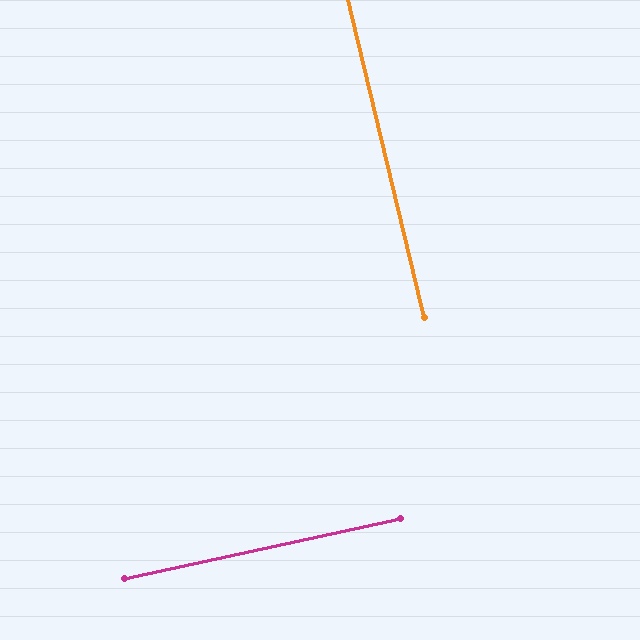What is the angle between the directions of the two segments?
Approximately 89 degrees.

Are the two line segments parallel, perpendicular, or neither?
Perpendicular — they meet at approximately 89°.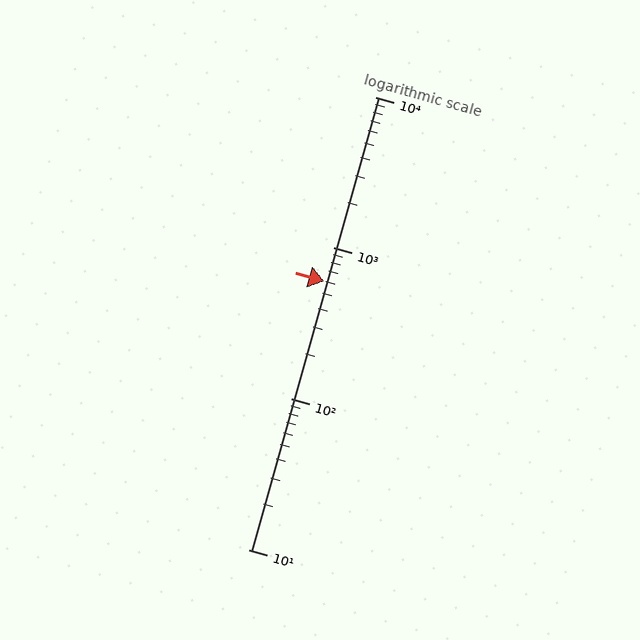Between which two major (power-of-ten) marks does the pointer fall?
The pointer is between 100 and 1000.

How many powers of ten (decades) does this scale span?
The scale spans 3 decades, from 10 to 10000.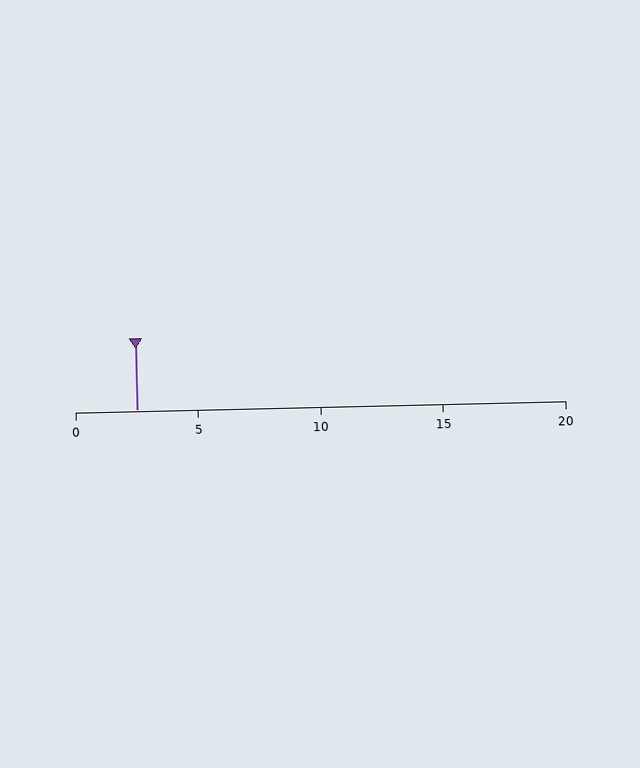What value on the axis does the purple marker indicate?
The marker indicates approximately 2.5.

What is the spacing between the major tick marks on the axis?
The major ticks are spaced 5 apart.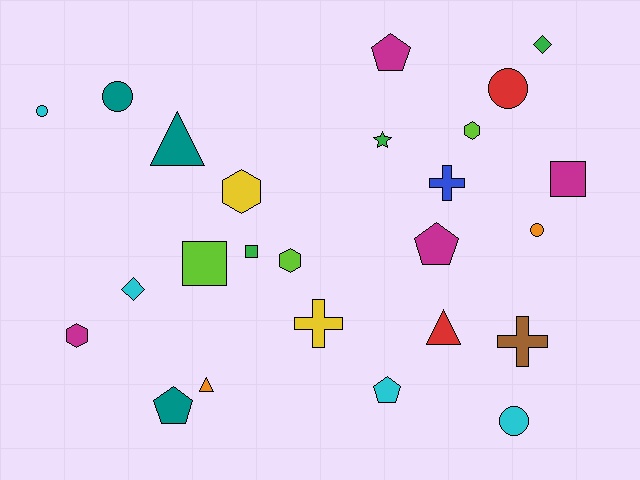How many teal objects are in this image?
There are 3 teal objects.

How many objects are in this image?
There are 25 objects.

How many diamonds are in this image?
There are 2 diamonds.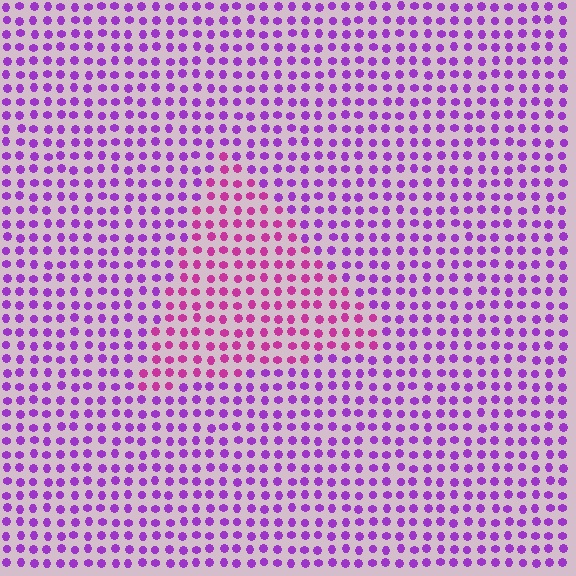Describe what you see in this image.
The image is filled with small purple elements in a uniform arrangement. A triangle-shaped region is visible where the elements are tinted to a slightly different hue, forming a subtle color boundary.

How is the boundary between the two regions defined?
The boundary is defined purely by a slight shift in hue (about 35 degrees). Spacing, size, and orientation are identical on both sides.